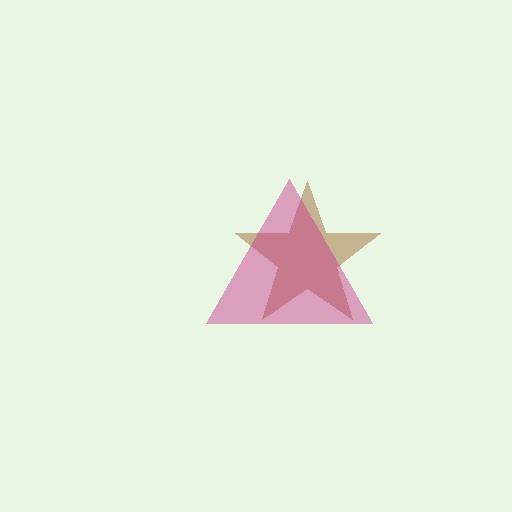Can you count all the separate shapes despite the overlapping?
Yes, there are 2 separate shapes.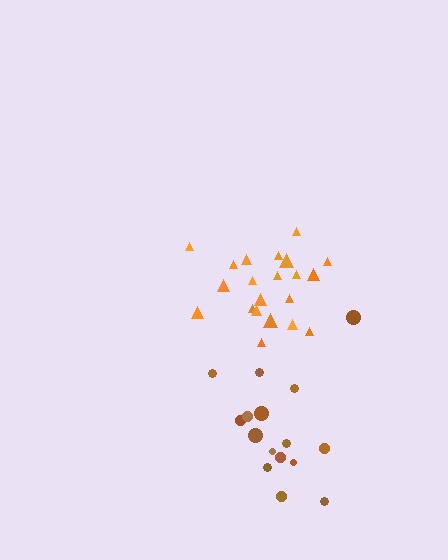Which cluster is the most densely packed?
Orange.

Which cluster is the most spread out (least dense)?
Brown.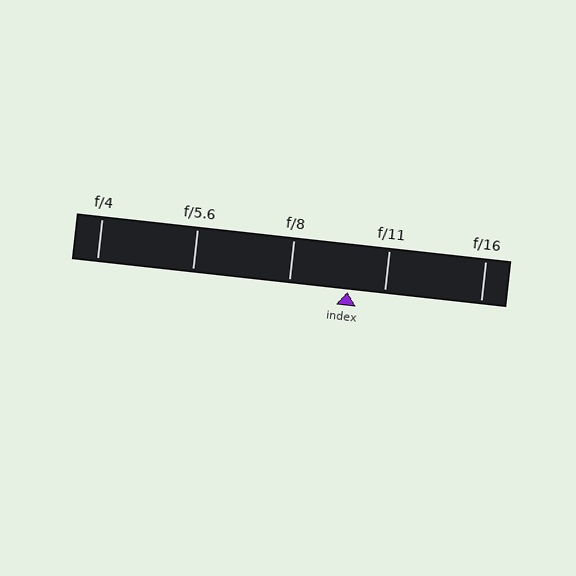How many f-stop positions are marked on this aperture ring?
There are 5 f-stop positions marked.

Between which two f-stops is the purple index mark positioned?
The index mark is between f/8 and f/11.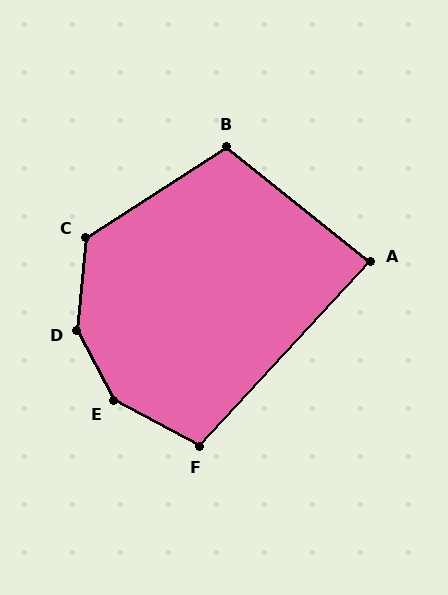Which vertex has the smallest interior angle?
A, at approximately 86 degrees.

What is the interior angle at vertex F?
Approximately 105 degrees (obtuse).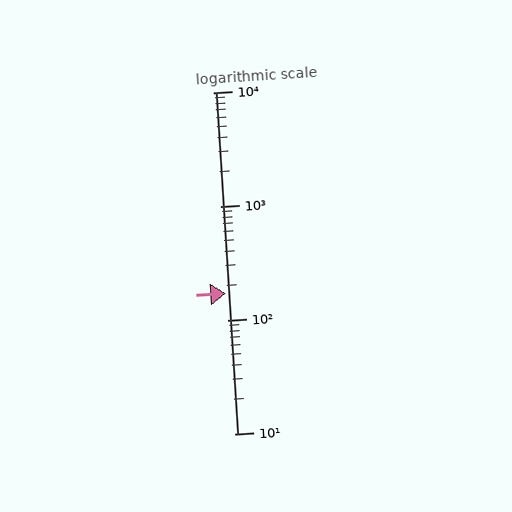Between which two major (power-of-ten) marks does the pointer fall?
The pointer is between 100 and 1000.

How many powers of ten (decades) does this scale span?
The scale spans 3 decades, from 10 to 10000.